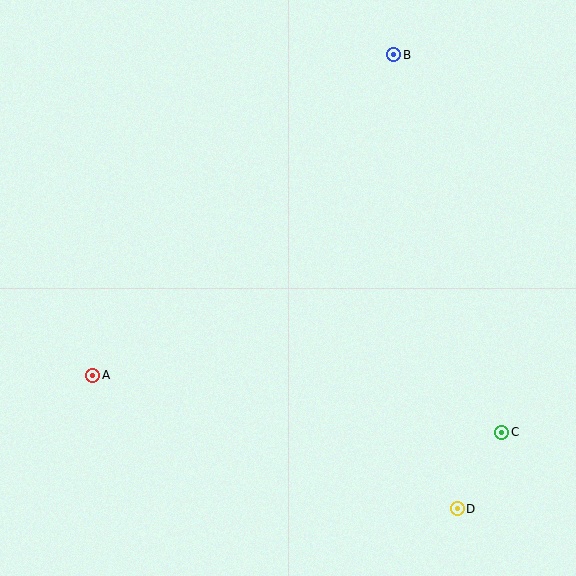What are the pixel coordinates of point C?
Point C is at (502, 432).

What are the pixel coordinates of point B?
Point B is at (394, 55).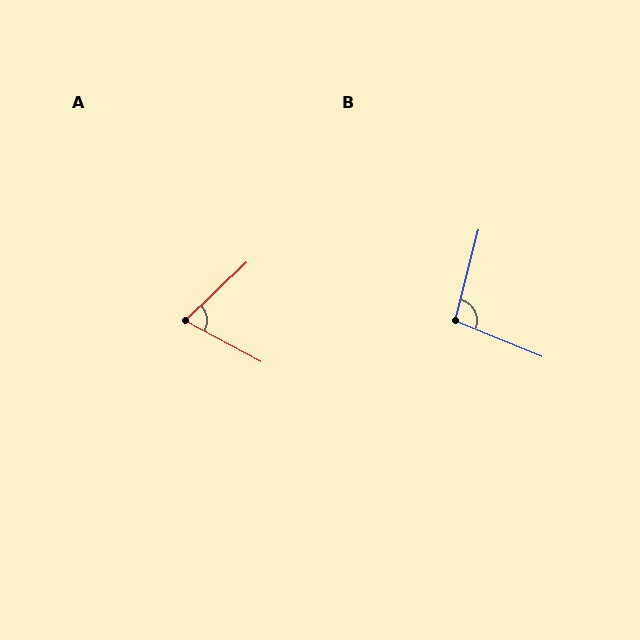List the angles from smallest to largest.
A (72°), B (98°).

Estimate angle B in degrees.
Approximately 98 degrees.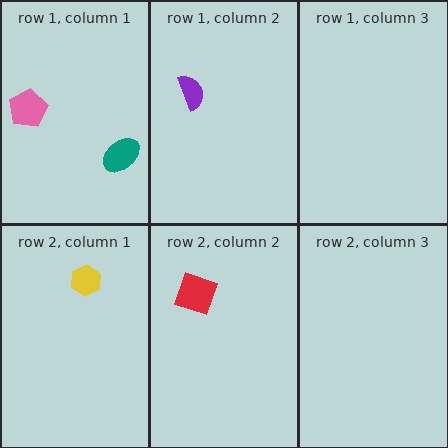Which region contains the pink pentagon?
The row 1, column 1 region.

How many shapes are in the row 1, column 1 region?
2.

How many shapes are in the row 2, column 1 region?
1.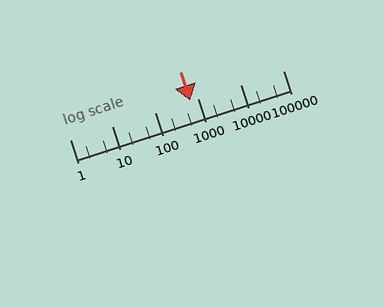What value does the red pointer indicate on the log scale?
The pointer indicates approximately 670.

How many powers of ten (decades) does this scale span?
The scale spans 5 decades, from 1 to 100000.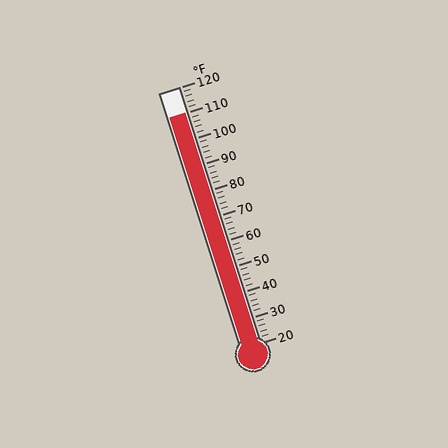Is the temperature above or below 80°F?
The temperature is above 80°F.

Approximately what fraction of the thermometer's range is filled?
The thermometer is filled to approximately 90% of its range.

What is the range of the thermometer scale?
The thermometer scale ranges from 20°F to 120°F.